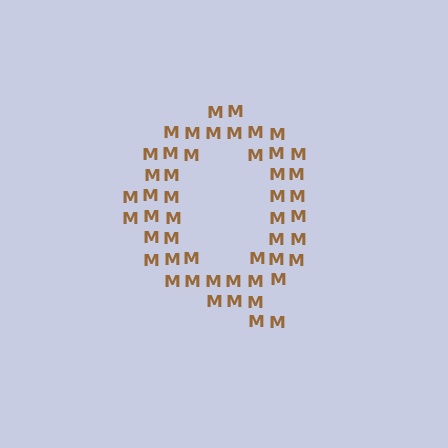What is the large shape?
The large shape is the letter Q.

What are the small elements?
The small elements are letter M's.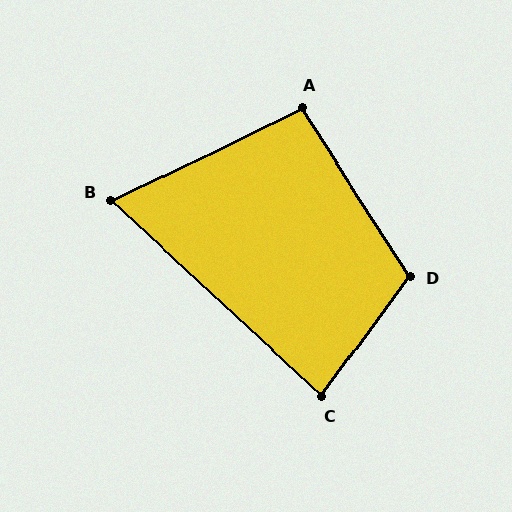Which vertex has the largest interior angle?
D, at approximately 111 degrees.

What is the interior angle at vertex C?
Approximately 83 degrees (acute).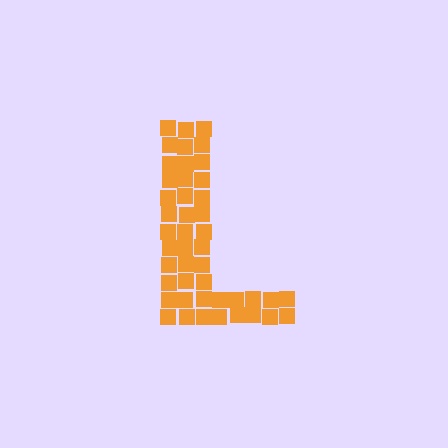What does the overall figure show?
The overall figure shows the letter L.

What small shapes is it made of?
It is made of small squares.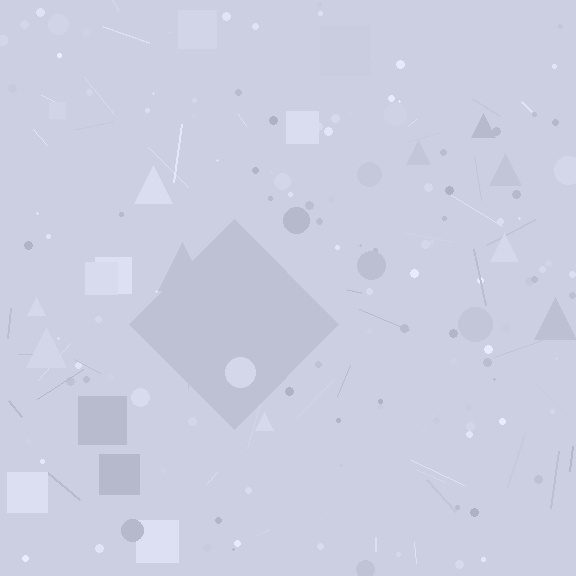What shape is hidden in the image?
A diamond is hidden in the image.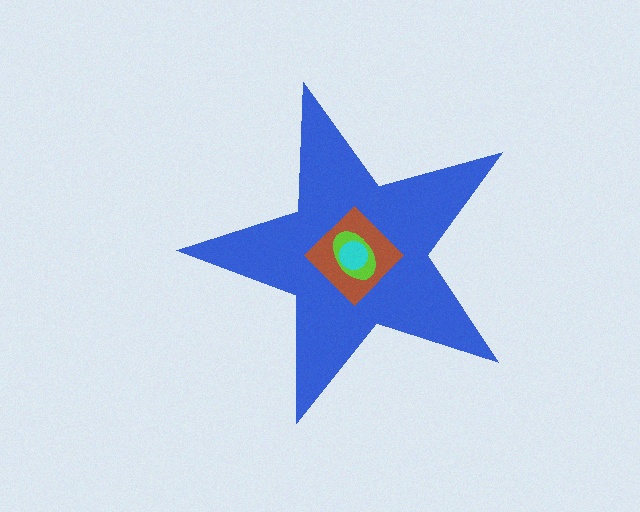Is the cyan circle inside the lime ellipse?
Yes.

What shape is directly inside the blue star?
The brown diamond.